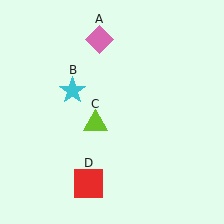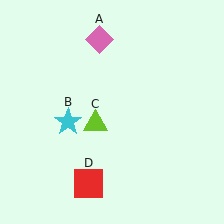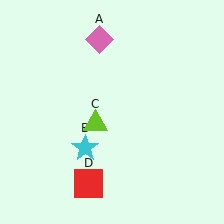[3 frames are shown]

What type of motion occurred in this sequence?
The cyan star (object B) rotated counterclockwise around the center of the scene.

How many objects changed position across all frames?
1 object changed position: cyan star (object B).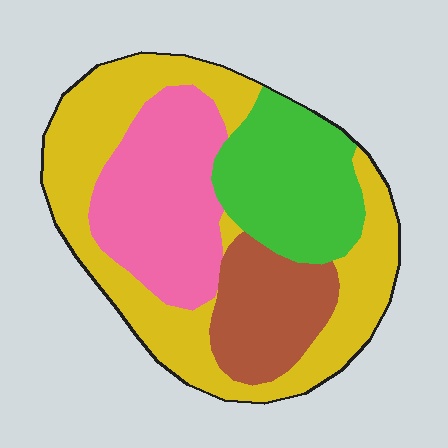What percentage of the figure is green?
Green covers around 20% of the figure.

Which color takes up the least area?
Brown, at roughly 15%.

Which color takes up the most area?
Yellow, at roughly 40%.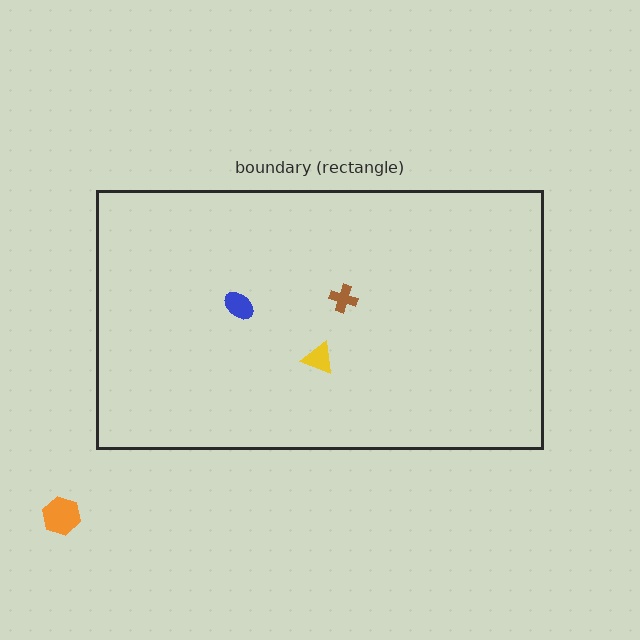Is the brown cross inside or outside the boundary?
Inside.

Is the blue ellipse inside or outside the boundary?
Inside.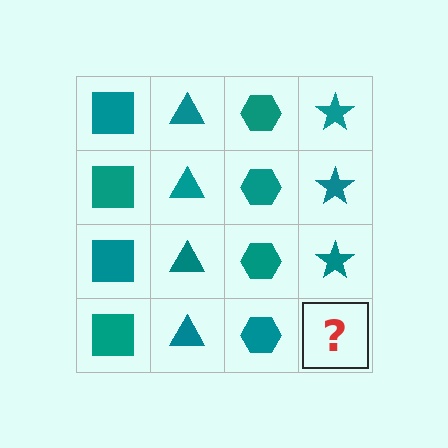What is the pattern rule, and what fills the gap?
The rule is that each column has a consistent shape. The gap should be filled with a teal star.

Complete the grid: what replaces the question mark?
The question mark should be replaced with a teal star.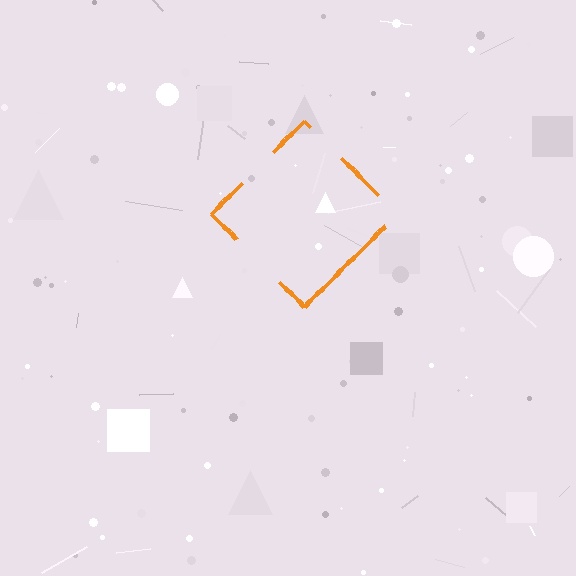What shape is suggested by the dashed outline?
The dashed outline suggests a diamond.